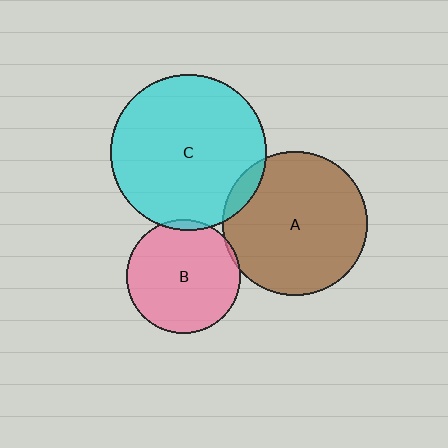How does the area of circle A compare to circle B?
Approximately 1.6 times.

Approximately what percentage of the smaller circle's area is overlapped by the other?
Approximately 5%.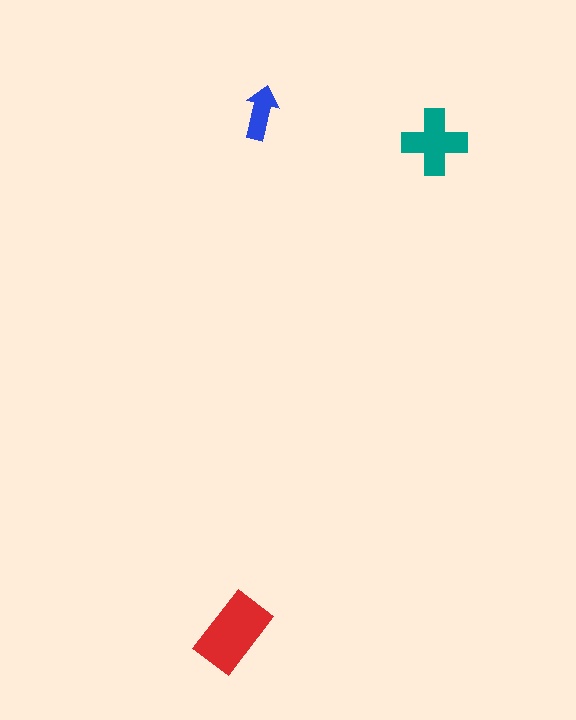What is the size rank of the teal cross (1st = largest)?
2nd.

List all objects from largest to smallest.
The red rectangle, the teal cross, the blue arrow.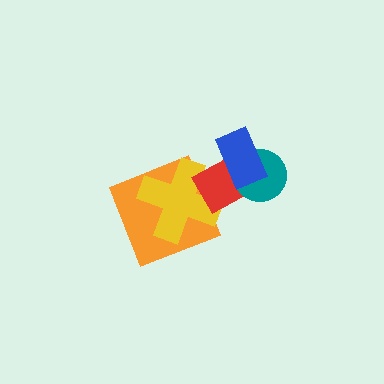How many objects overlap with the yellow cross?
2 objects overlap with the yellow cross.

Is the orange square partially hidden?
Yes, it is partially covered by another shape.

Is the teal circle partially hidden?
Yes, it is partially covered by another shape.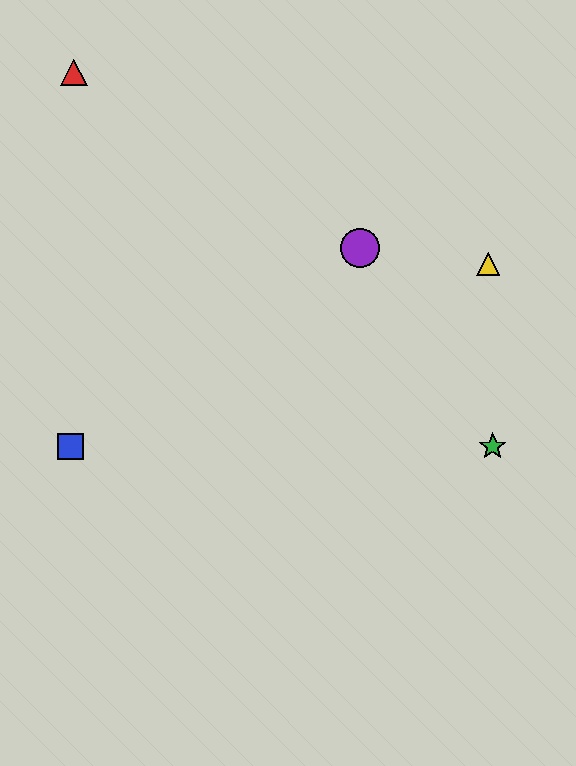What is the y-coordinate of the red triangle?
The red triangle is at y≈72.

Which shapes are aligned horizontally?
The blue square, the green star are aligned horizontally.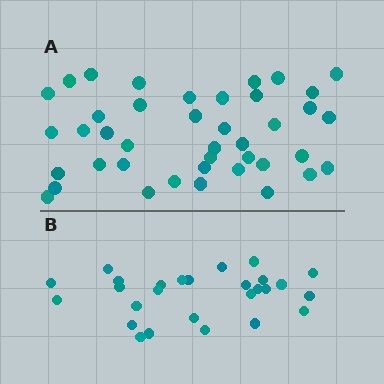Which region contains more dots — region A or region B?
Region A (the top region) has more dots.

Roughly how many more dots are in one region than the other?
Region A has approximately 15 more dots than region B.